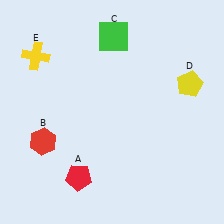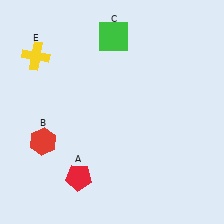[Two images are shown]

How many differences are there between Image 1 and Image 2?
There is 1 difference between the two images.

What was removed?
The yellow pentagon (D) was removed in Image 2.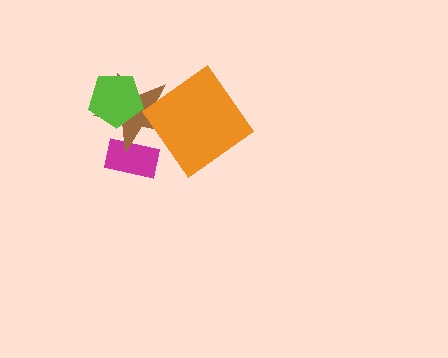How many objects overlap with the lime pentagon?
1 object overlaps with the lime pentagon.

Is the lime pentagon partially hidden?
No, no other shape covers it.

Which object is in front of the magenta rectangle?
The brown star is in front of the magenta rectangle.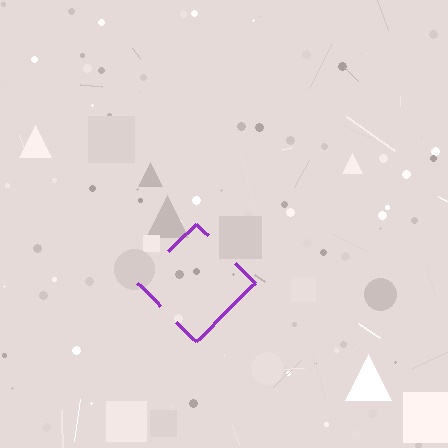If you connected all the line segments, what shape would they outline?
They would outline a diamond.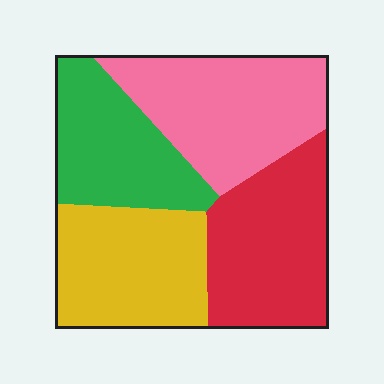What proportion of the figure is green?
Green covers 21% of the figure.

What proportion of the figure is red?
Red takes up about one quarter (1/4) of the figure.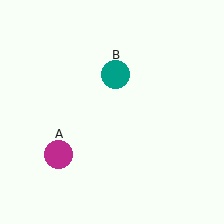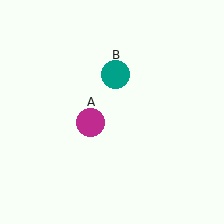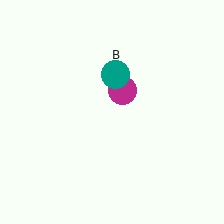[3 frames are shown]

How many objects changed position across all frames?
1 object changed position: magenta circle (object A).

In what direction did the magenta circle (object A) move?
The magenta circle (object A) moved up and to the right.